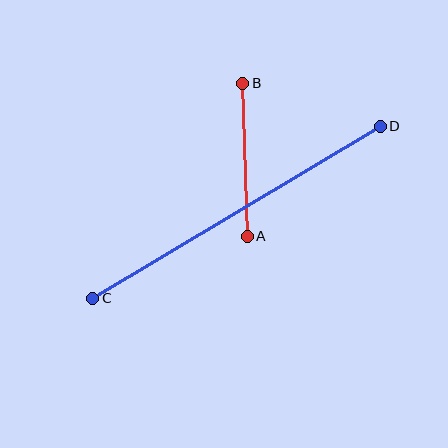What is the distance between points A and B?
The distance is approximately 153 pixels.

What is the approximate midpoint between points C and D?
The midpoint is at approximately (237, 212) pixels.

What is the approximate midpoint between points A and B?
The midpoint is at approximately (245, 160) pixels.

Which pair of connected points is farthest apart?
Points C and D are farthest apart.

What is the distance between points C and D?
The distance is approximately 335 pixels.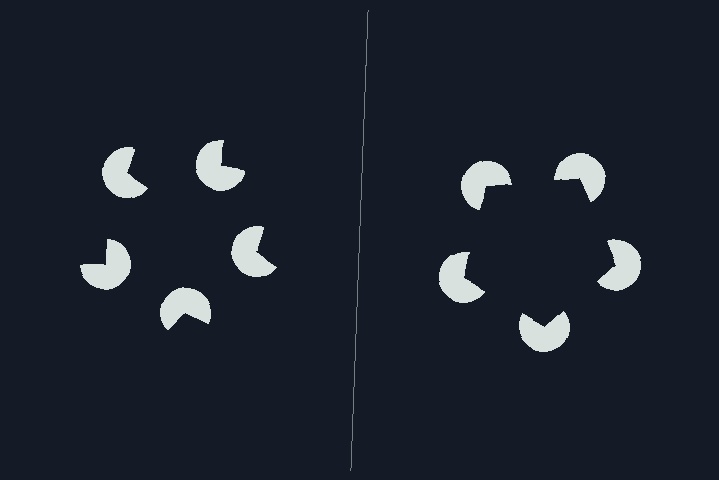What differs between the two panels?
The pac-man discs are positioned identically on both sides; only the wedge orientations differ. On the right they align to a pentagon; on the left they are misaligned.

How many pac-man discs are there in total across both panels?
10 — 5 on each side.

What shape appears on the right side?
An illusory pentagon.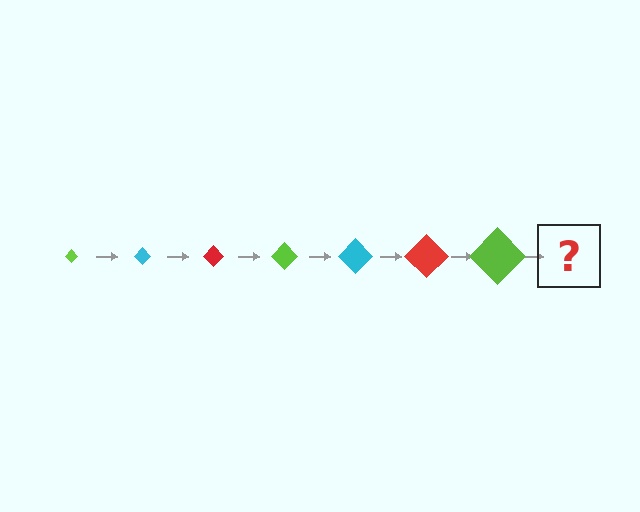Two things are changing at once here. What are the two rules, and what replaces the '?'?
The two rules are that the diamond grows larger each step and the color cycles through lime, cyan, and red. The '?' should be a cyan diamond, larger than the previous one.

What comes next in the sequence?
The next element should be a cyan diamond, larger than the previous one.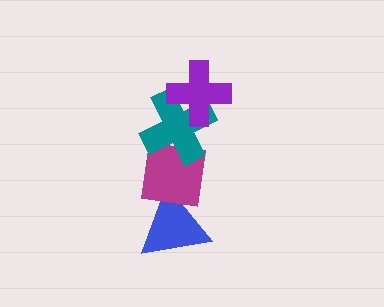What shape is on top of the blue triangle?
The magenta square is on top of the blue triangle.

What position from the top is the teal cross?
The teal cross is 2nd from the top.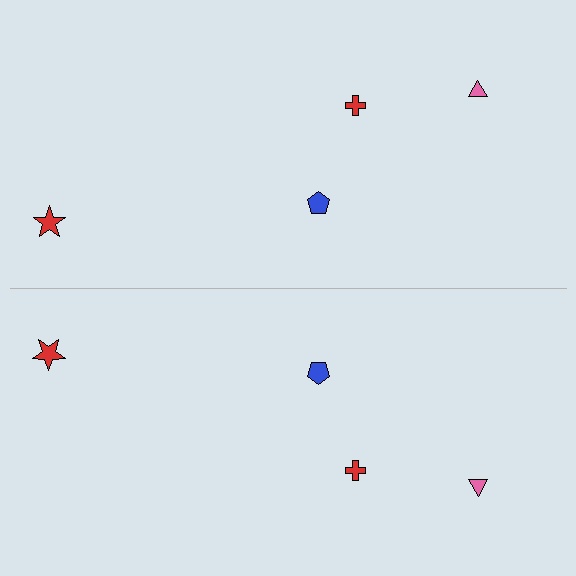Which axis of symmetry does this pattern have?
The pattern has a horizontal axis of symmetry running through the center of the image.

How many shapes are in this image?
There are 8 shapes in this image.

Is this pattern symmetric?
Yes, this pattern has bilateral (reflection) symmetry.